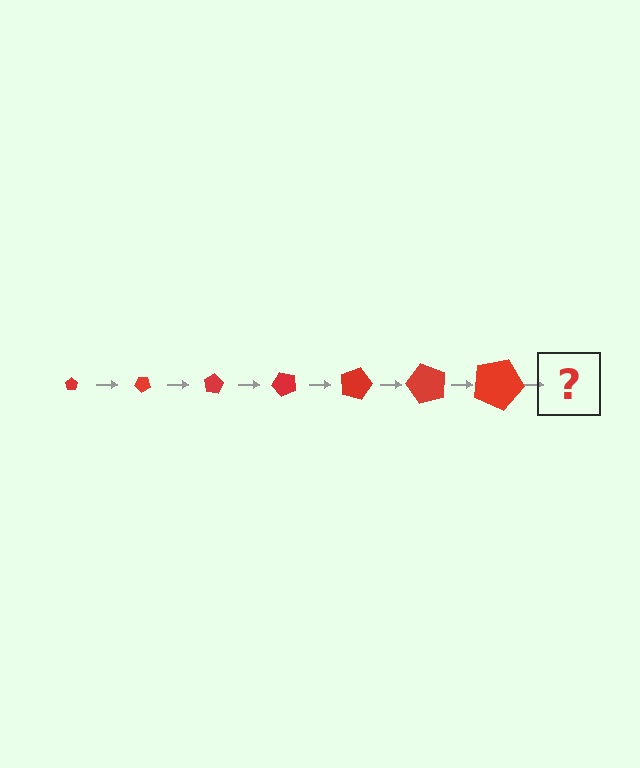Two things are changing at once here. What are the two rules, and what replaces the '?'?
The two rules are that the pentagon grows larger each step and it rotates 40 degrees each step. The '?' should be a pentagon, larger than the previous one and rotated 280 degrees from the start.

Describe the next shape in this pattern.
It should be a pentagon, larger than the previous one and rotated 280 degrees from the start.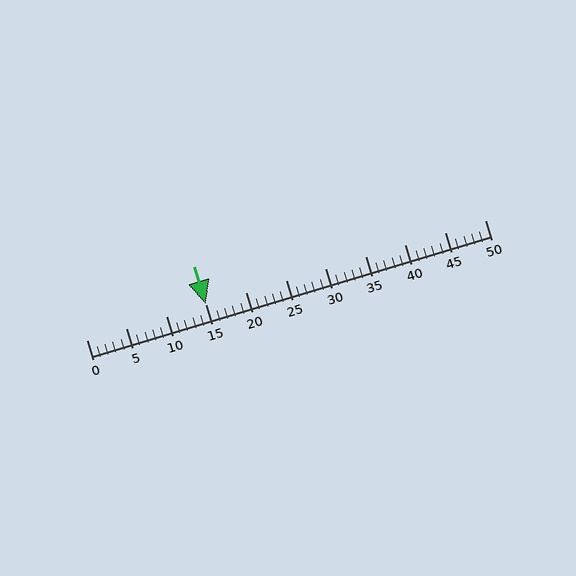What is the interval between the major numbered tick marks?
The major tick marks are spaced 5 units apart.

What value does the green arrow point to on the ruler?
The green arrow points to approximately 15.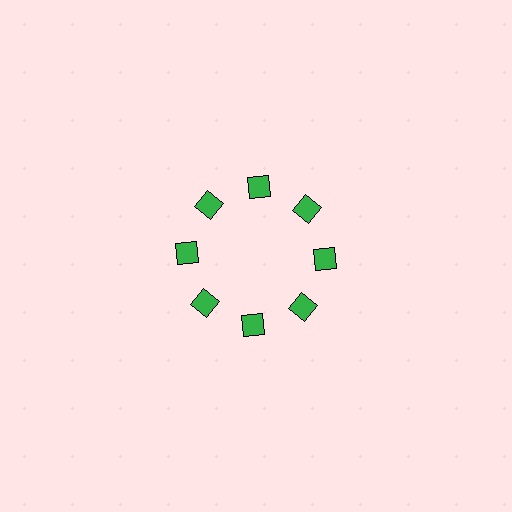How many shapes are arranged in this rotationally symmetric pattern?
There are 8 shapes, arranged in 8 groups of 1.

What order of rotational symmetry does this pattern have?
This pattern has 8-fold rotational symmetry.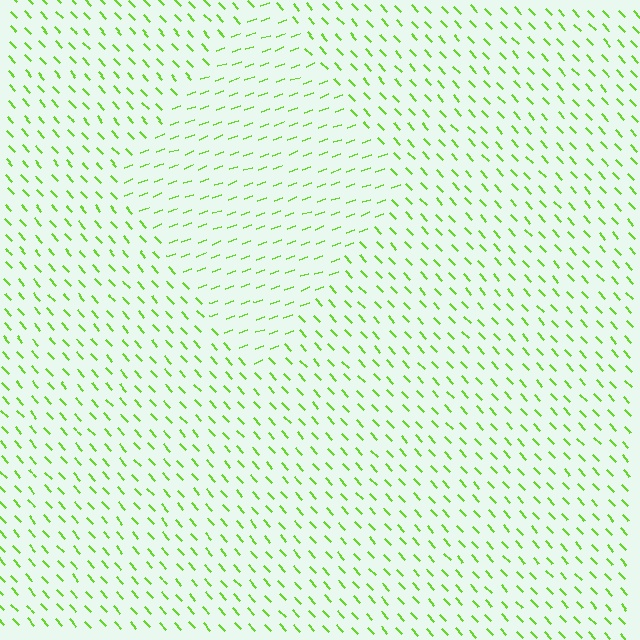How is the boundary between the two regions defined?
The boundary is defined purely by a change in line orientation (approximately 67 degrees difference). All lines are the same color and thickness.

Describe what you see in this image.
The image is filled with small lime line segments. A diamond region in the image has lines oriented differently from the surrounding lines, creating a visible texture boundary.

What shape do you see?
I see a diamond.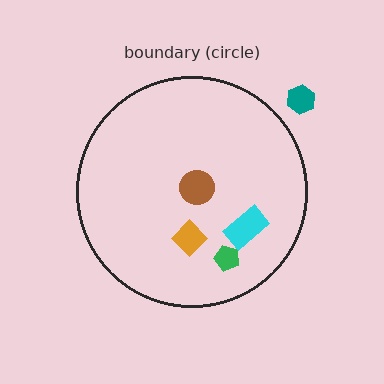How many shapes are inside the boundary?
4 inside, 1 outside.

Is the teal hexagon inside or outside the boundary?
Outside.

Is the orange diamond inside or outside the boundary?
Inside.